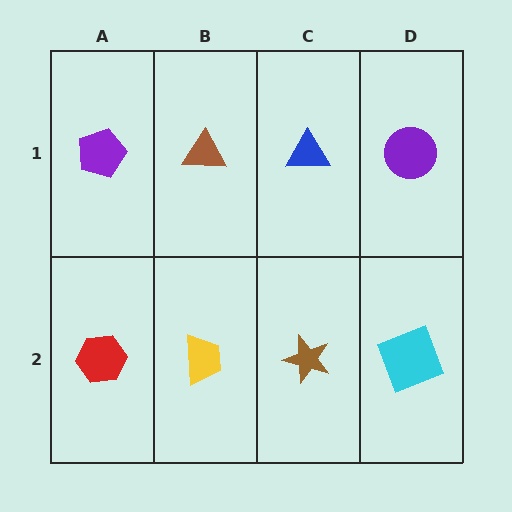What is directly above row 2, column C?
A blue triangle.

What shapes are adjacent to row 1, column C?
A brown star (row 2, column C), a brown triangle (row 1, column B), a purple circle (row 1, column D).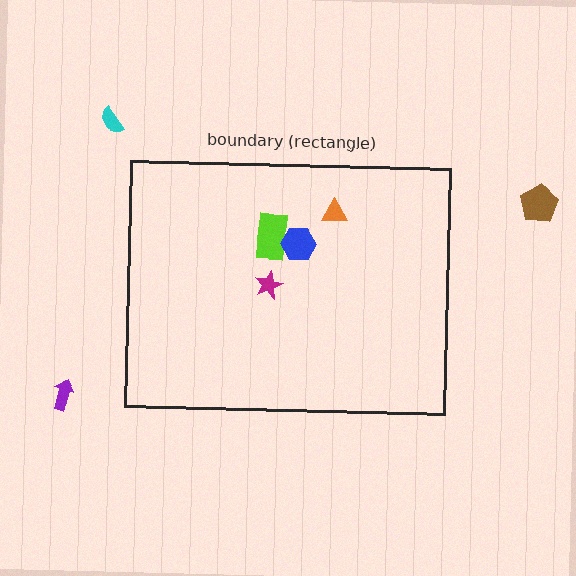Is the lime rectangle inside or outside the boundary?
Inside.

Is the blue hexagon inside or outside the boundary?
Inside.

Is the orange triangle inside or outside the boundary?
Inside.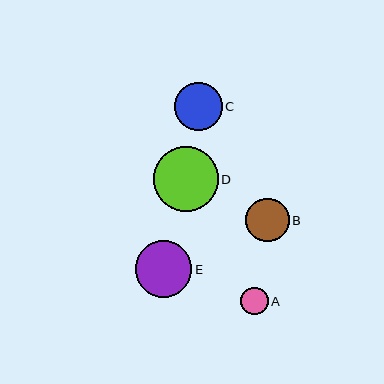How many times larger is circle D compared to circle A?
Circle D is approximately 2.4 times the size of circle A.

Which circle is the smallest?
Circle A is the smallest with a size of approximately 27 pixels.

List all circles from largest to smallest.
From largest to smallest: D, E, C, B, A.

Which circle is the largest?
Circle D is the largest with a size of approximately 65 pixels.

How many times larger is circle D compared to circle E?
Circle D is approximately 1.2 times the size of circle E.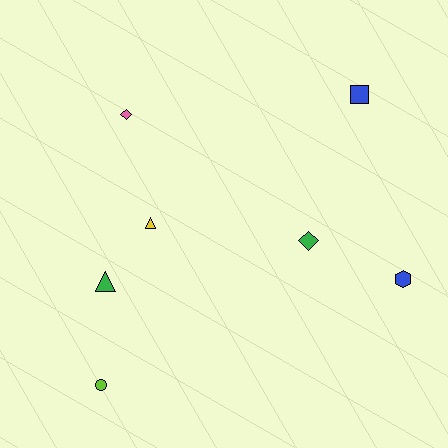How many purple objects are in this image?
There are no purple objects.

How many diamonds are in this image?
There are 2 diamonds.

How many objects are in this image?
There are 7 objects.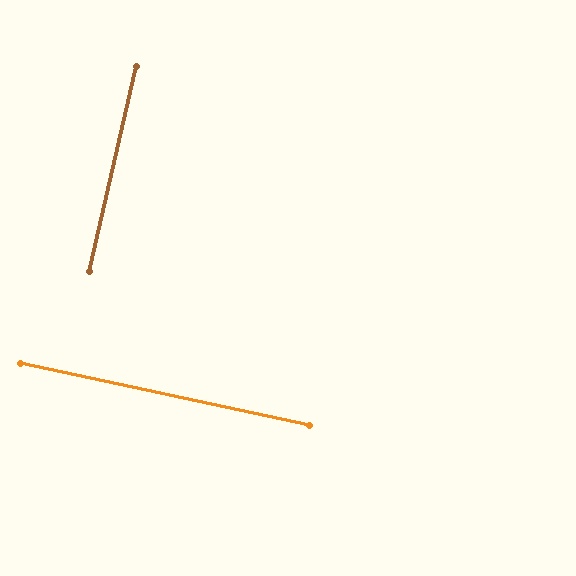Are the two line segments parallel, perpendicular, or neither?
Perpendicular — they meet at approximately 89°.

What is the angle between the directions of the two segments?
Approximately 89 degrees.